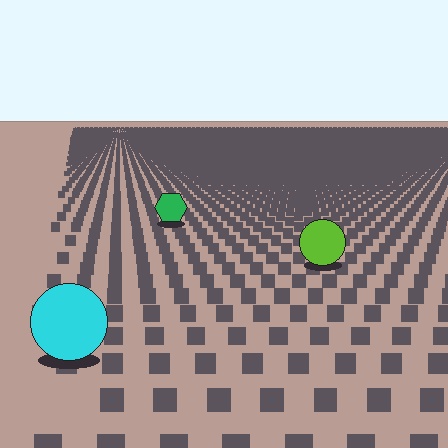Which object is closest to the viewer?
The cyan circle is closest. The texture marks near it are larger and more spread out.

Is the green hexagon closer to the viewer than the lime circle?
No. The lime circle is closer — you can tell from the texture gradient: the ground texture is coarser near it.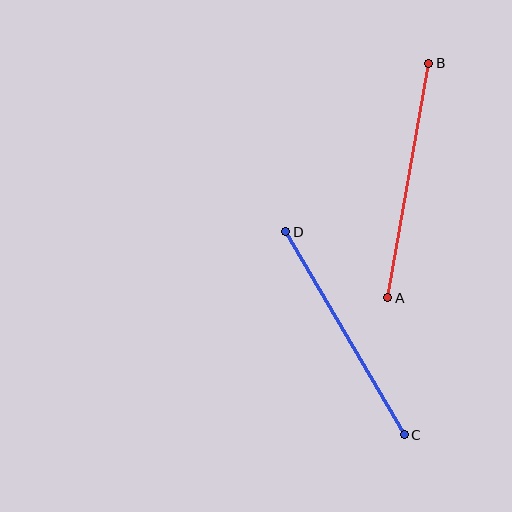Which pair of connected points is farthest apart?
Points A and B are farthest apart.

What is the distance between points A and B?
The distance is approximately 238 pixels.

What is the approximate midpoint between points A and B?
The midpoint is at approximately (408, 181) pixels.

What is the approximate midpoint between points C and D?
The midpoint is at approximately (345, 333) pixels.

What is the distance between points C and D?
The distance is approximately 235 pixels.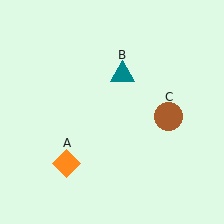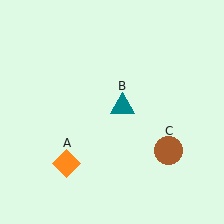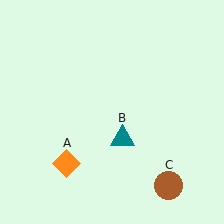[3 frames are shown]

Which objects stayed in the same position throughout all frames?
Orange diamond (object A) remained stationary.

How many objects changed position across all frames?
2 objects changed position: teal triangle (object B), brown circle (object C).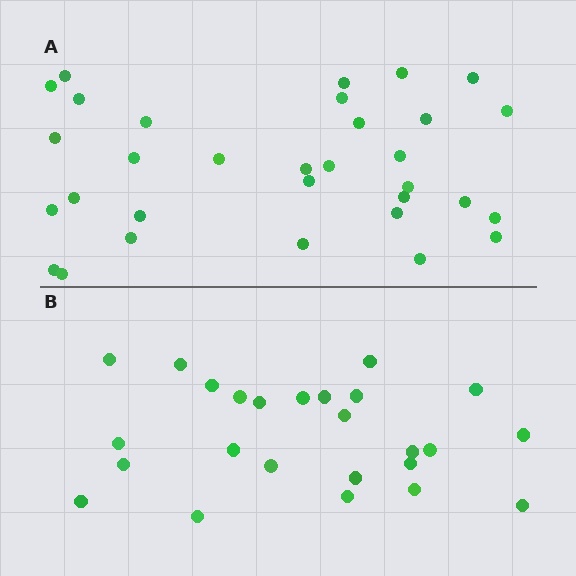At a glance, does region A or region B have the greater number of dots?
Region A (the top region) has more dots.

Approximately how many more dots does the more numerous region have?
Region A has roughly 8 or so more dots than region B.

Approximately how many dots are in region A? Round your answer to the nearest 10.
About 30 dots. (The exact count is 32, which rounds to 30.)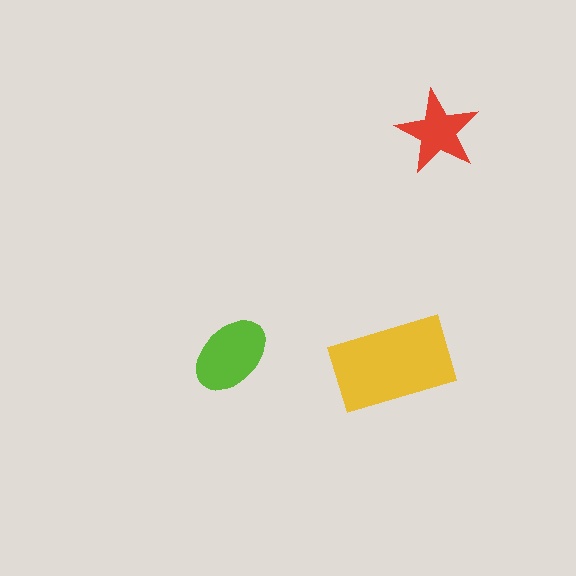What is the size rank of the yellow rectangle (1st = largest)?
1st.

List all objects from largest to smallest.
The yellow rectangle, the lime ellipse, the red star.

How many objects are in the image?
There are 3 objects in the image.